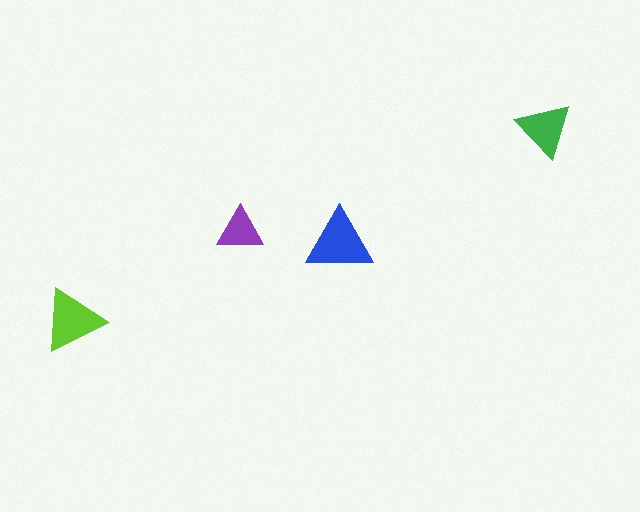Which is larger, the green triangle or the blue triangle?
The blue one.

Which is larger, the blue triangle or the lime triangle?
The blue one.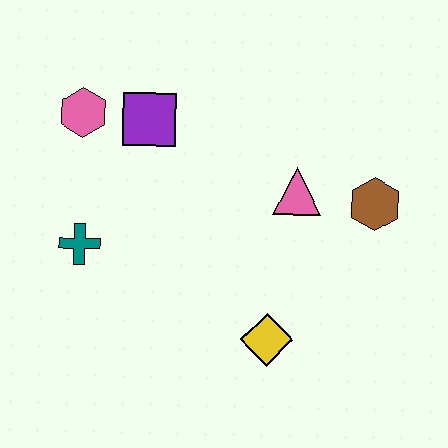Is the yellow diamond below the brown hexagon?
Yes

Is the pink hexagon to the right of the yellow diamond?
No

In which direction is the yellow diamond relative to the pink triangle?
The yellow diamond is below the pink triangle.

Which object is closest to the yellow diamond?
The pink triangle is closest to the yellow diamond.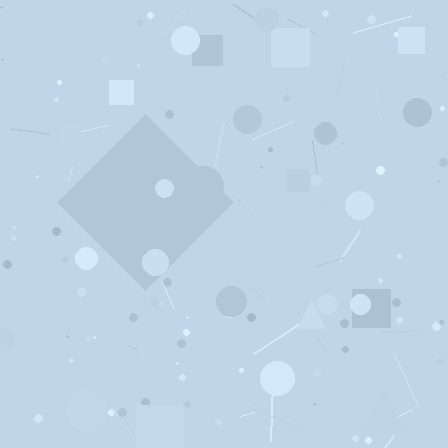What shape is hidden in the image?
A diamond is hidden in the image.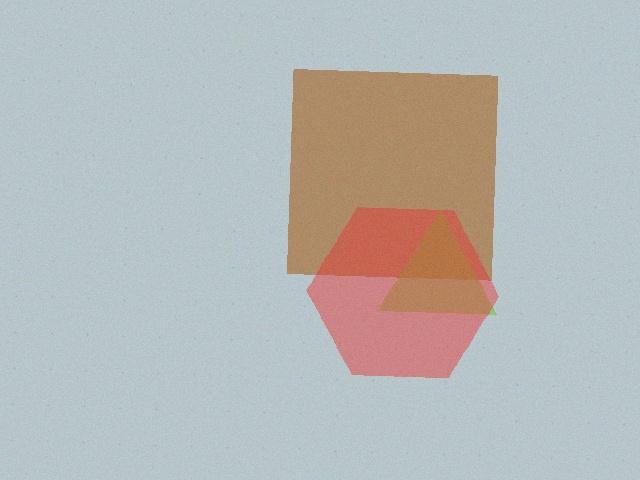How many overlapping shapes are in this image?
There are 3 overlapping shapes in the image.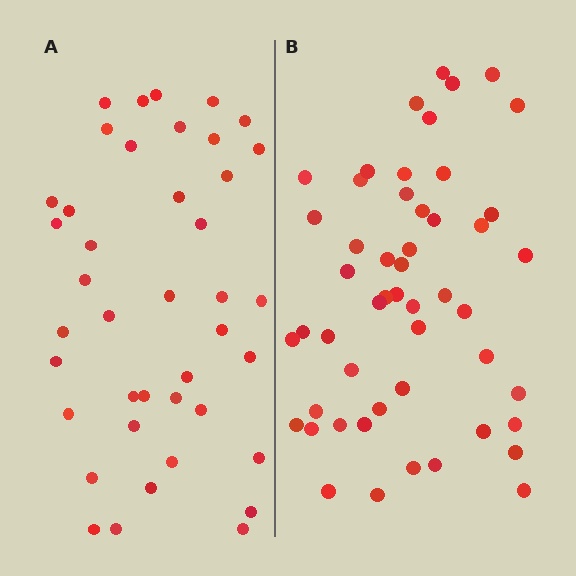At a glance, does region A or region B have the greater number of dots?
Region B (the right region) has more dots.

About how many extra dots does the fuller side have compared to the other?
Region B has roughly 10 or so more dots than region A.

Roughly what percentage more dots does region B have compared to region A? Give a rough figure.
About 25% more.